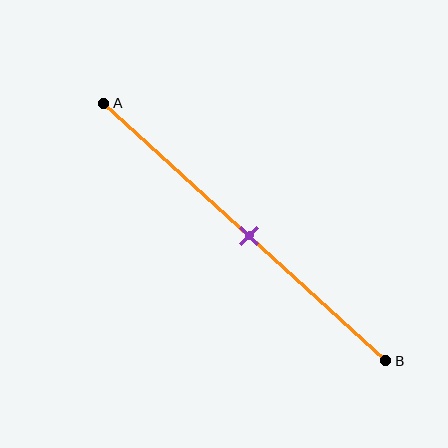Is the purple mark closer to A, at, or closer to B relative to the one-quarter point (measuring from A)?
The purple mark is closer to point B than the one-quarter point of segment AB.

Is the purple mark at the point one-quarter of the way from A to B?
No, the mark is at about 50% from A, not at the 25% one-quarter point.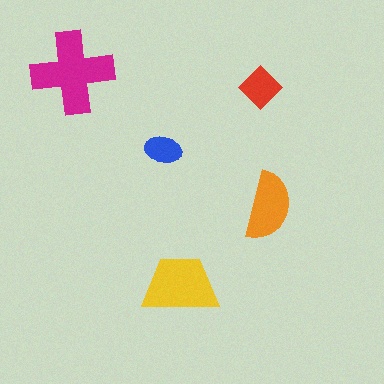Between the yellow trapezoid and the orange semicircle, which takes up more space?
The yellow trapezoid.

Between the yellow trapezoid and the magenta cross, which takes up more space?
The magenta cross.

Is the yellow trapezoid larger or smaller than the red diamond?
Larger.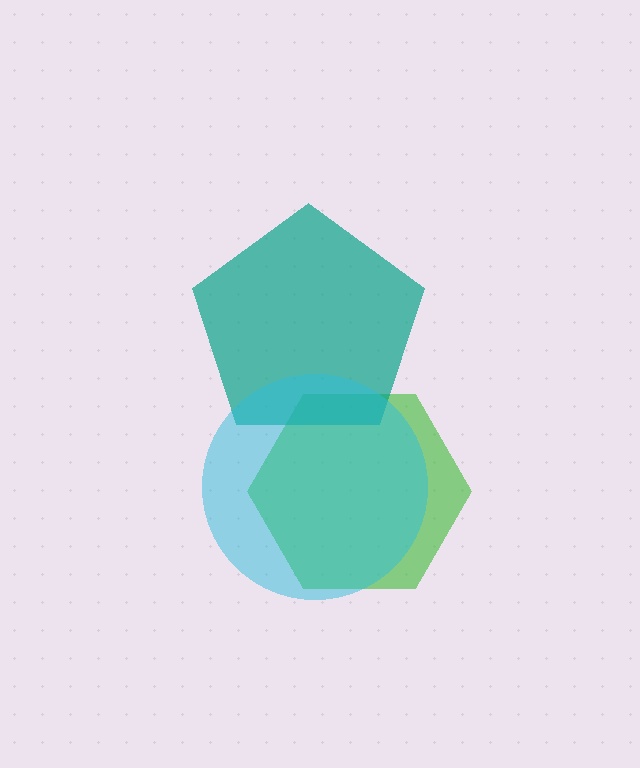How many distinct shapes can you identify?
There are 3 distinct shapes: a green hexagon, a teal pentagon, a cyan circle.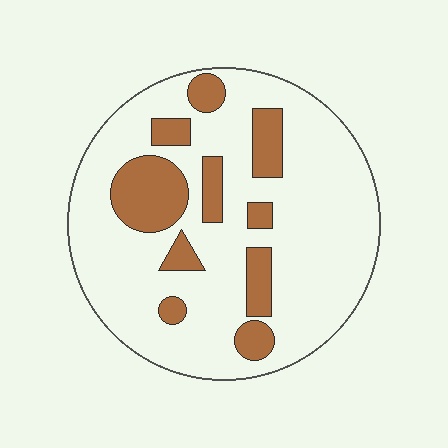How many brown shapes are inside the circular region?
10.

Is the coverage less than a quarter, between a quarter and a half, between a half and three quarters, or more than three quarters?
Less than a quarter.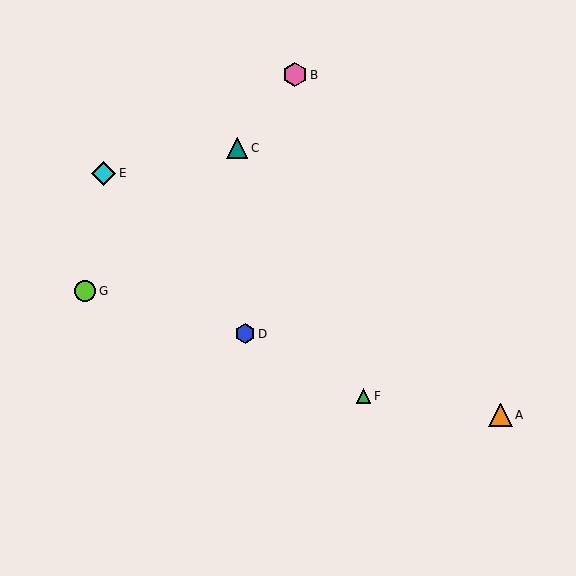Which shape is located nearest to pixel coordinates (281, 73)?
The pink hexagon (labeled B) at (295, 75) is nearest to that location.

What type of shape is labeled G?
Shape G is a lime circle.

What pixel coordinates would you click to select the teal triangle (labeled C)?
Click at (237, 148) to select the teal triangle C.